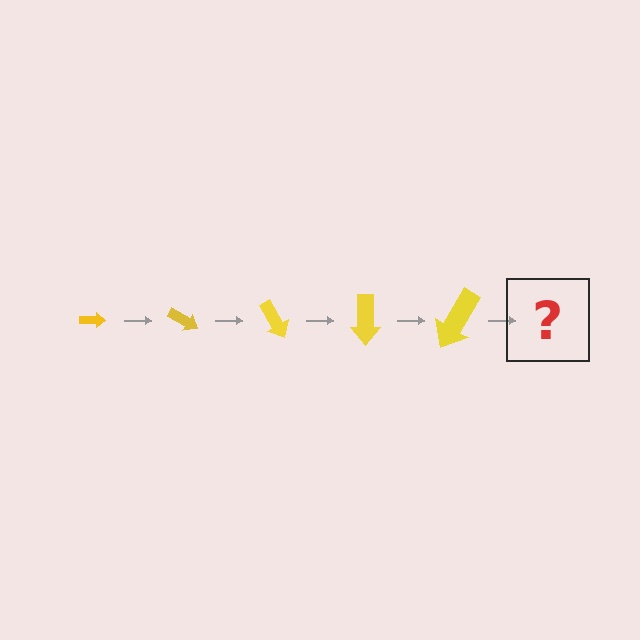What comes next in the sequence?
The next element should be an arrow, larger than the previous one and rotated 150 degrees from the start.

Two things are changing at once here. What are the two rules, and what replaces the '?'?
The two rules are that the arrow grows larger each step and it rotates 30 degrees each step. The '?' should be an arrow, larger than the previous one and rotated 150 degrees from the start.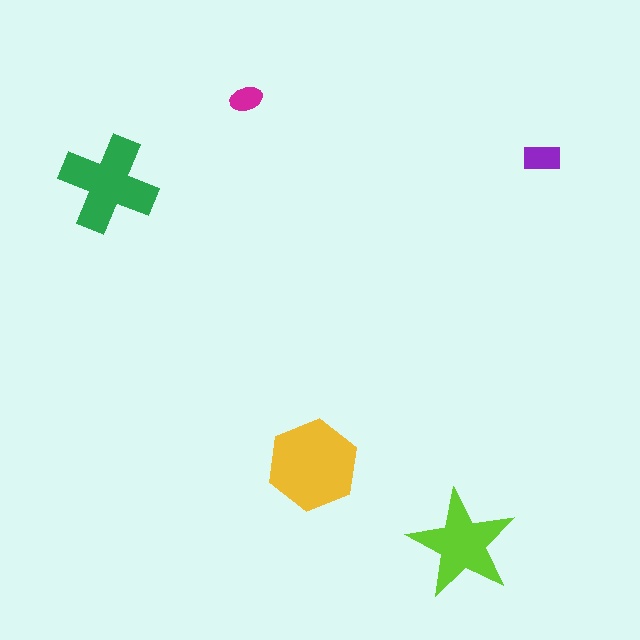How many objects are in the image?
There are 5 objects in the image.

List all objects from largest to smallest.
The yellow hexagon, the green cross, the lime star, the purple rectangle, the magenta ellipse.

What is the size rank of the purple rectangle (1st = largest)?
4th.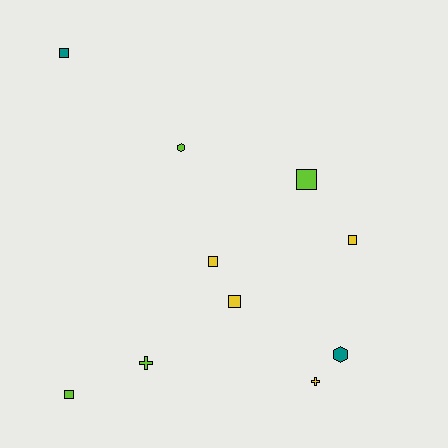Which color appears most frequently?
Yellow, with 4 objects.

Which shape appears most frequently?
Square, with 6 objects.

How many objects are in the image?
There are 10 objects.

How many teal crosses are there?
There are no teal crosses.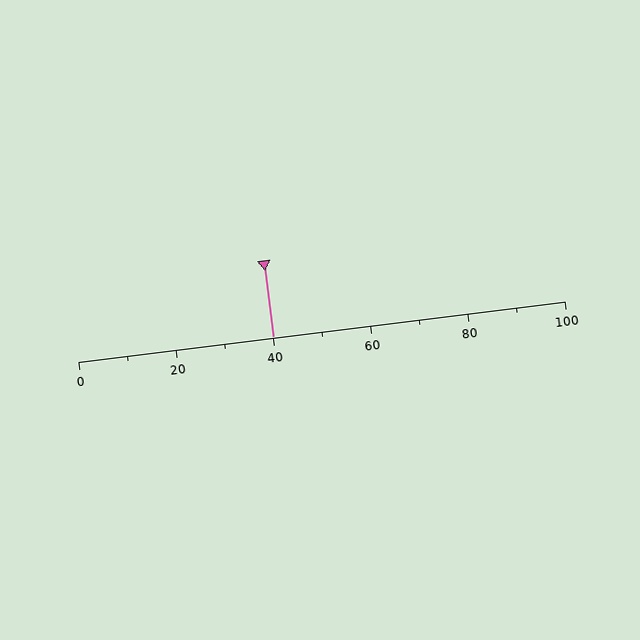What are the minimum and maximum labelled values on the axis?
The axis runs from 0 to 100.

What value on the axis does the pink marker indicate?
The marker indicates approximately 40.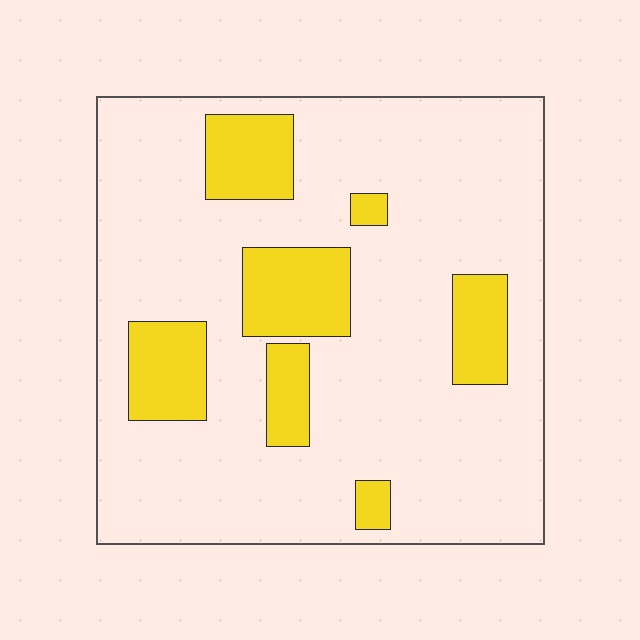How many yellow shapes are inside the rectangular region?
7.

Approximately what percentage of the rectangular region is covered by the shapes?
Approximately 20%.